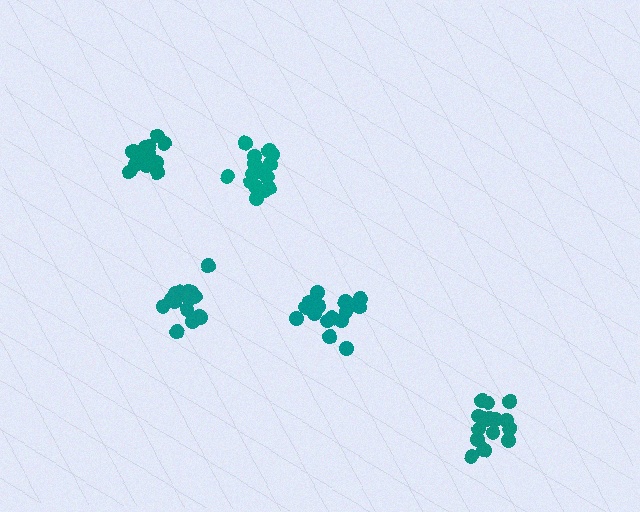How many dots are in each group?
Group 1: 15 dots, Group 2: 17 dots, Group 3: 17 dots, Group 4: 18 dots, Group 5: 16 dots (83 total).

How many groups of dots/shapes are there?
There are 5 groups.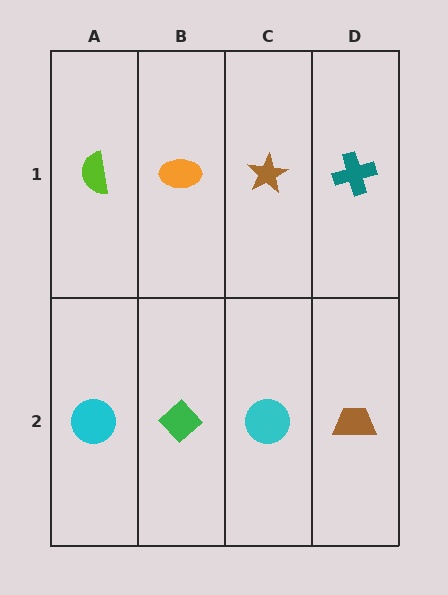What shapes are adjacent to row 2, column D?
A teal cross (row 1, column D), a cyan circle (row 2, column C).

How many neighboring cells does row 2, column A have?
2.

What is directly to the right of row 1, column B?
A brown star.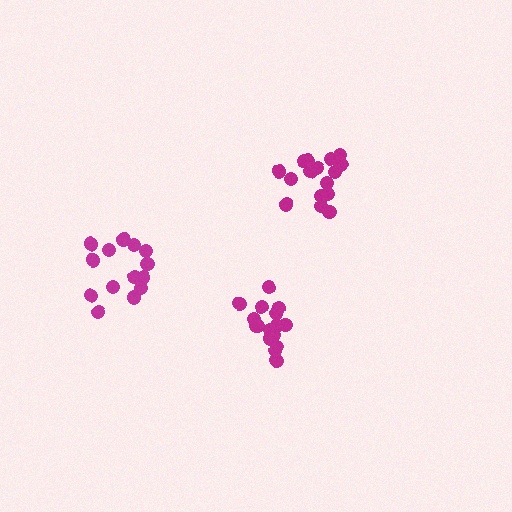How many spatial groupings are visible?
There are 3 spatial groupings.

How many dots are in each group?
Group 1: 16 dots, Group 2: 16 dots, Group 3: 15 dots (47 total).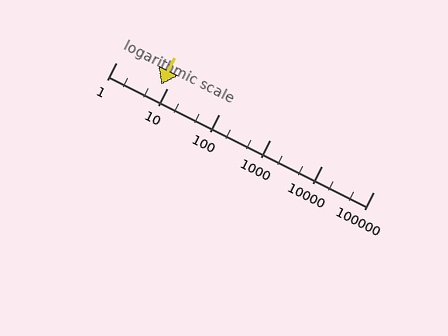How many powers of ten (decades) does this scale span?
The scale spans 5 decades, from 1 to 100000.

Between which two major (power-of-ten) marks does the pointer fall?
The pointer is between 1 and 10.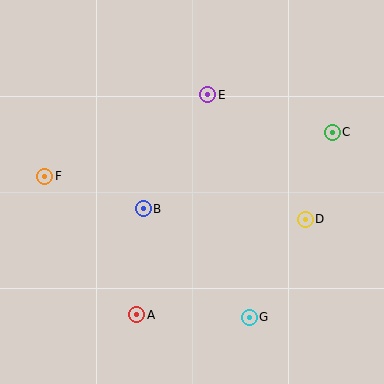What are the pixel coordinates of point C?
Point C is at (332, 132).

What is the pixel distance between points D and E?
The distance between D and E is 158 pixels.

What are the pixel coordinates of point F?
Point F is at (45, 176).